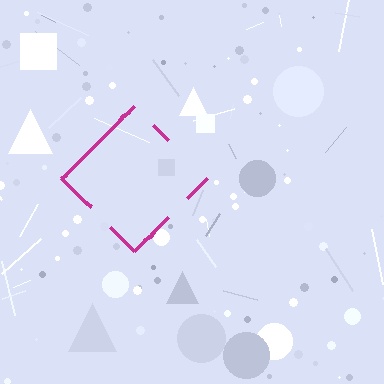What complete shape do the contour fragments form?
The contour fragments form a diamond.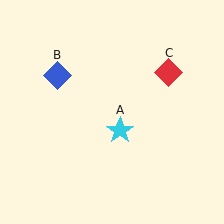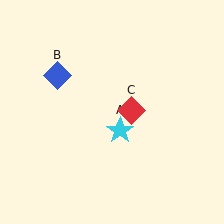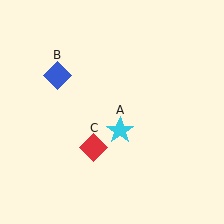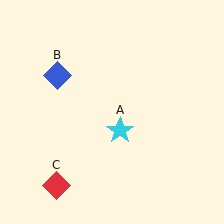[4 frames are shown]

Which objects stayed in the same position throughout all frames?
Cyan star (object A) and blue diamond (object B) remained stationary.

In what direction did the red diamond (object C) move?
The red diamond (object C) moved down and to the left.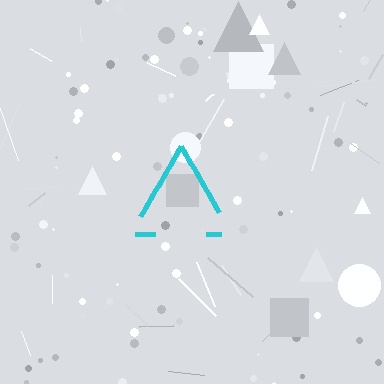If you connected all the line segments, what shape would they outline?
They would outline a triangle.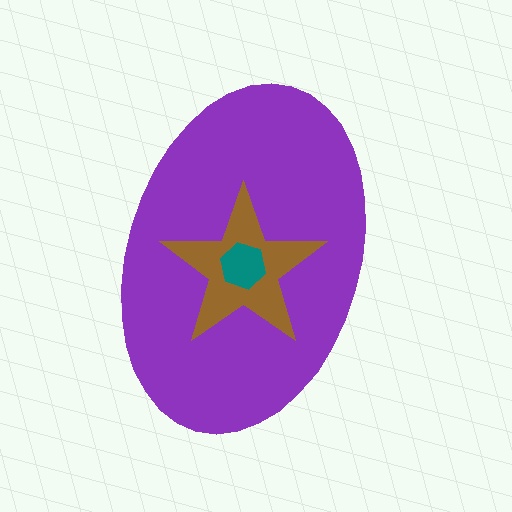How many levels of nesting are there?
3.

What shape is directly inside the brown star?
The teal hexagon.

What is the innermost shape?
The teal hexagon.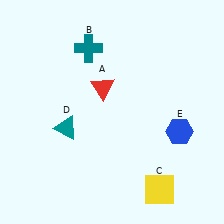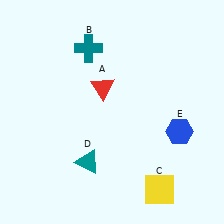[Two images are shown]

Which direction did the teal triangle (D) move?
The teal triangle (D) moved down.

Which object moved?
The teal triangle (D) moved down.